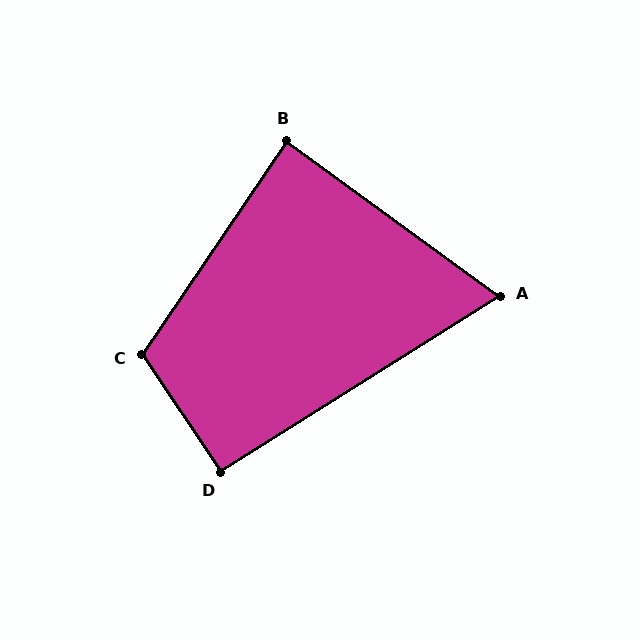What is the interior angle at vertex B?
Approximately 88 degrees (approximately right).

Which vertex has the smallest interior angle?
A, at approximately 68 degrees.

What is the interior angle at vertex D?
Approximately 92 degrees (approximately right).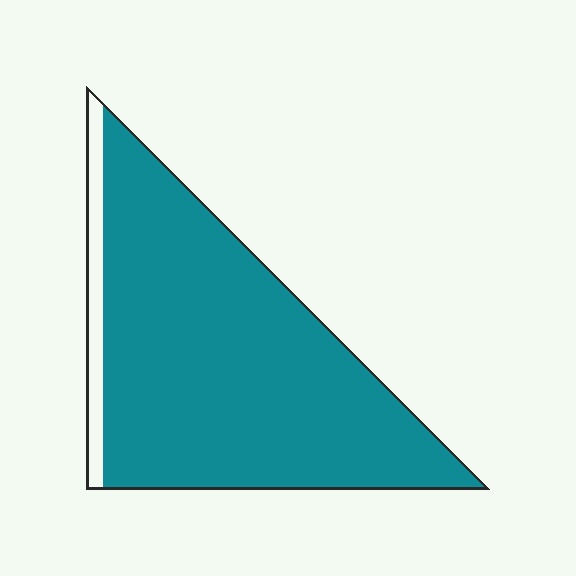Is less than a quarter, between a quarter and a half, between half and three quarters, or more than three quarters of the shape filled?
More than three quarters.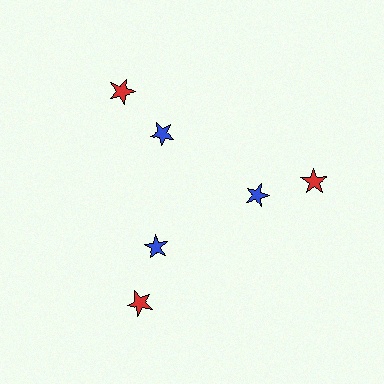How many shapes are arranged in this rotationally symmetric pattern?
There are 6 shapes, arranged in 3 groups of 2.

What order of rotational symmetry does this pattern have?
This pattern has 3-fold rotational symmetry.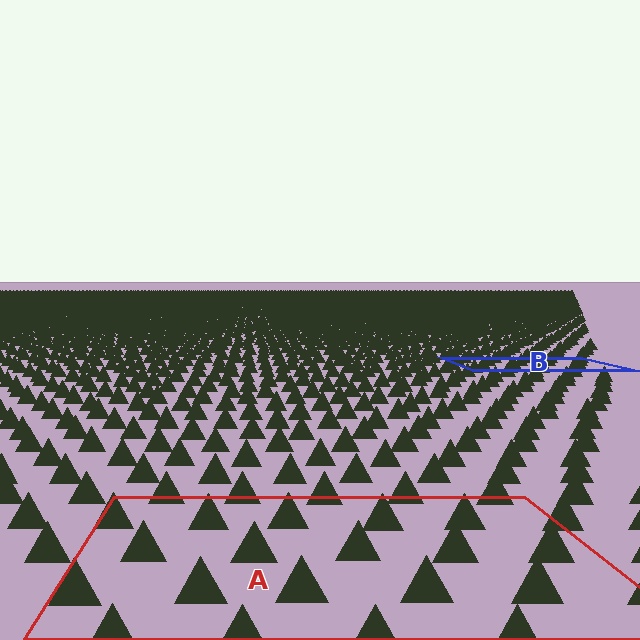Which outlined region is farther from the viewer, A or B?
Region B is farther from the viewer — the texture elements inside it appear smaller and more densely packed.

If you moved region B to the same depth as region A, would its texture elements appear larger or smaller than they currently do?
They would appear larger. At a closer depth, the same texture elements are projected at a bigger on-screen size.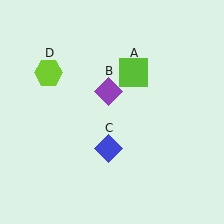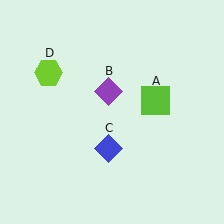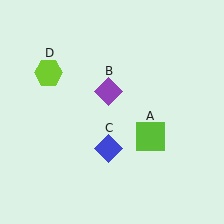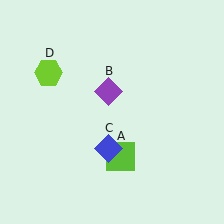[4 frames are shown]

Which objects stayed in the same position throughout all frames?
Purple diamond (object B) and blue diamond (object C) and lime hexagon (object D) remained stationary.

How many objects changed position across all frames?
1 object changed position: lime square (object A).